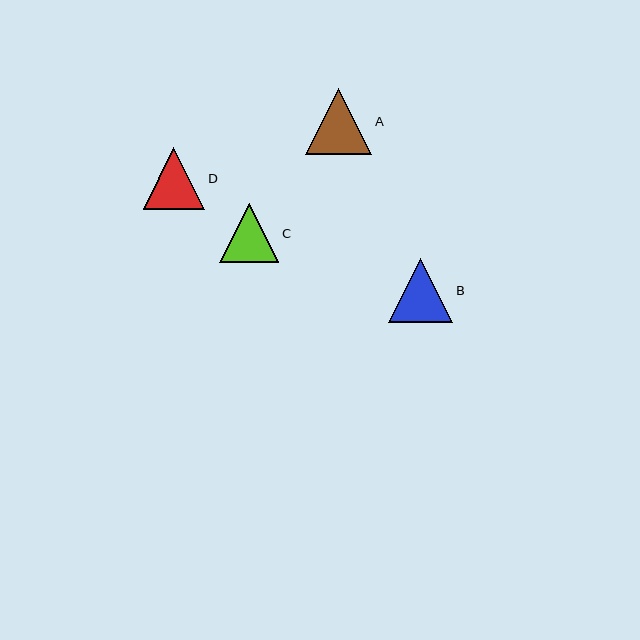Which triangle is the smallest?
Triangle C is the smallest with a size of approximately 59 pixels.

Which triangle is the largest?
Triangle A is the largest with a size of approximately 66 pixels.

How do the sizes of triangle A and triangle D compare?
Triangle A and triangle D are approximately the same size.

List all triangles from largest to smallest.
From largest to smallest: A, B, D, C.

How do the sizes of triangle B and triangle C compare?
Triangle B and triangle C are approximately the same size.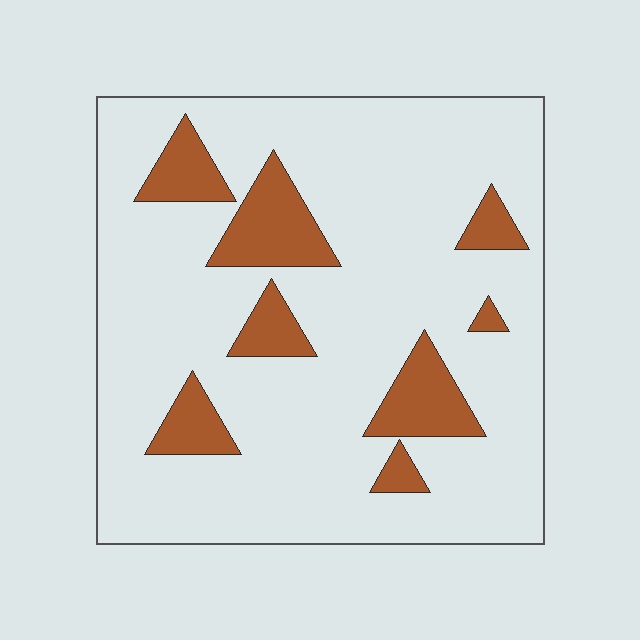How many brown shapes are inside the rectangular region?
8.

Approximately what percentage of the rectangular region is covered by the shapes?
Approximately 15%.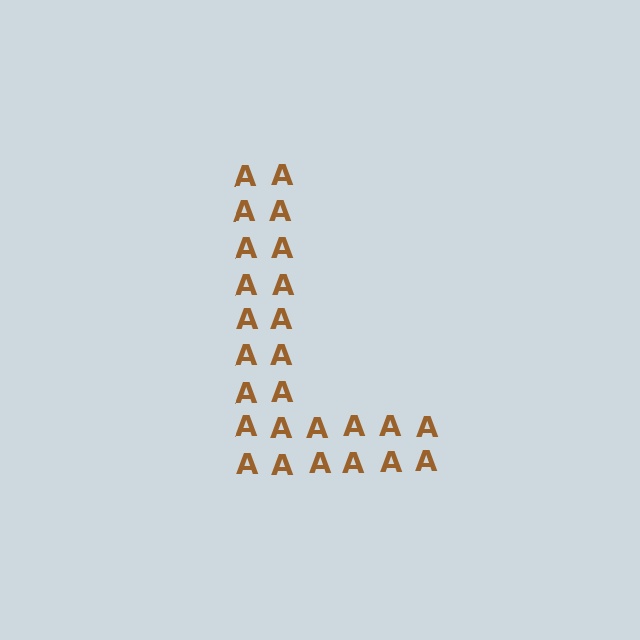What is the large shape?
The large shape is the letter L.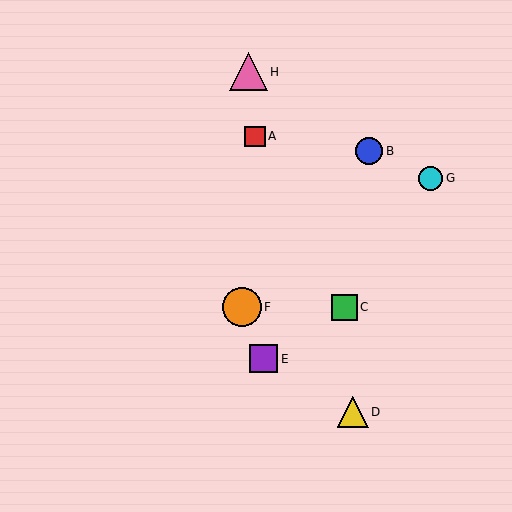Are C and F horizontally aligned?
Yes, both are at y≈307.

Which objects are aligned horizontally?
Objects C, F are aligned horizontally.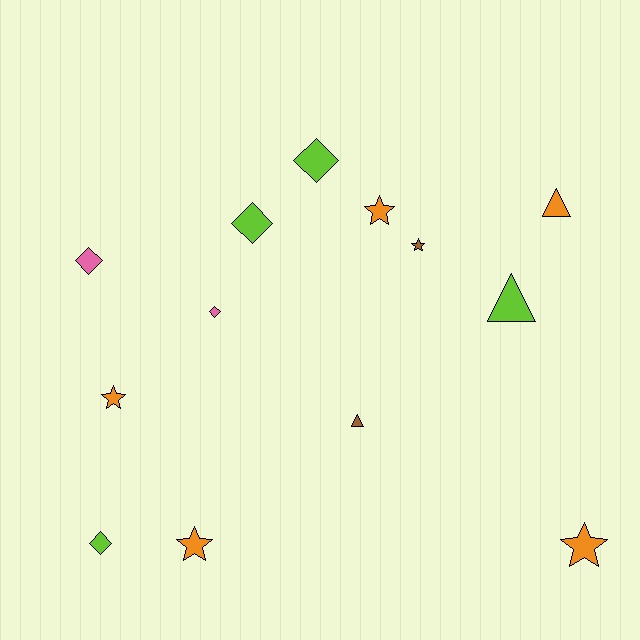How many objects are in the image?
There are 13 objects.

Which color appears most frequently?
Orange, with 5 objects.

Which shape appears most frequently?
Star, with 5 objects.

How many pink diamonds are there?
There are 2 pink diamonds.